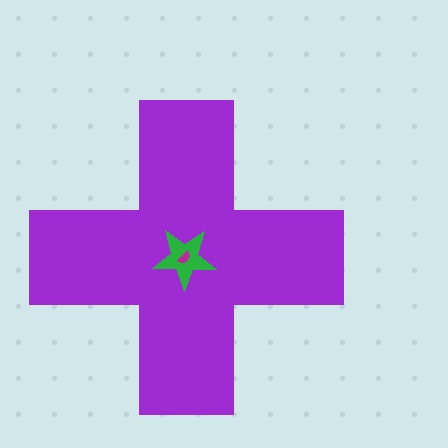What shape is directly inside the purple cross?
The green star.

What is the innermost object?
The magenta semicircle.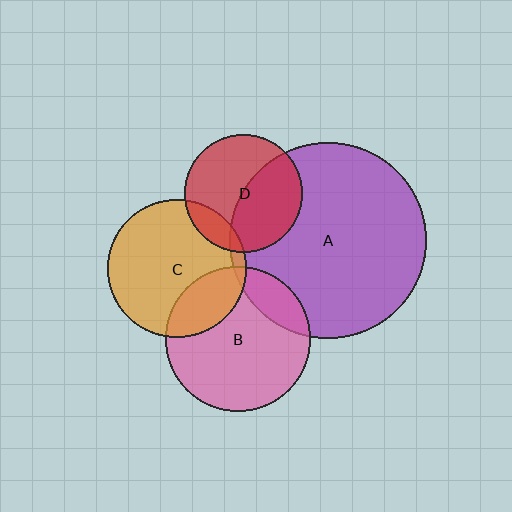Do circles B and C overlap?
Yes.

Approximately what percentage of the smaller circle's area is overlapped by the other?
Approximately 25%.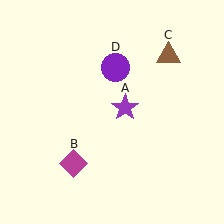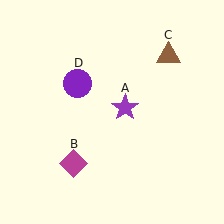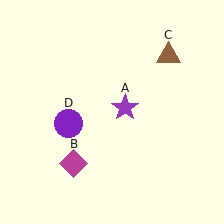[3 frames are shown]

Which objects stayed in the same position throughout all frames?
Purple star (object A) and magenta diamond (object B) and brown triangle (object C) remained stationary.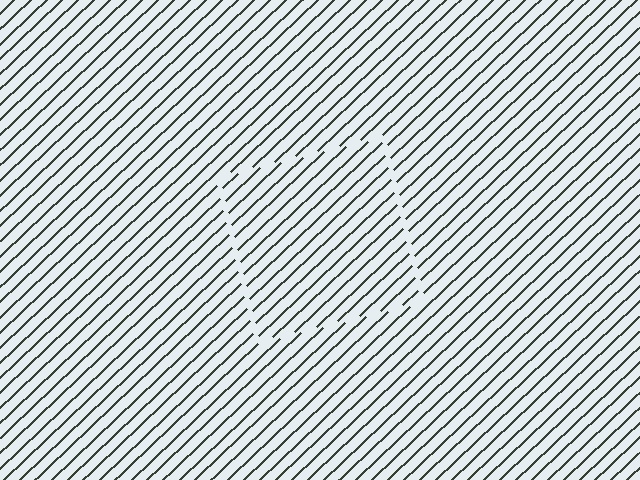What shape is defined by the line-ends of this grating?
An illusory square. The interior of the shape contains the same grating, shifted by half a period — the contour is defined by the phase discontinuity where line-ends from the inner and outer gratings abut.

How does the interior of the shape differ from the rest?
The interior of the shape contains the same grating, shifted by half a period — the contour is defined by the phase discontinuity where line-ends from the inner and outer gratings abut.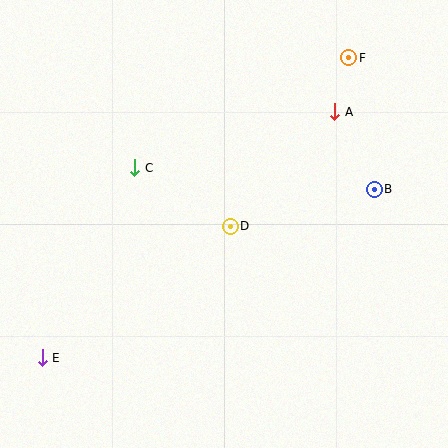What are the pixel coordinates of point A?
Point A is at (335, 112).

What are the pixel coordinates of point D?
Point D is at (230, 226).